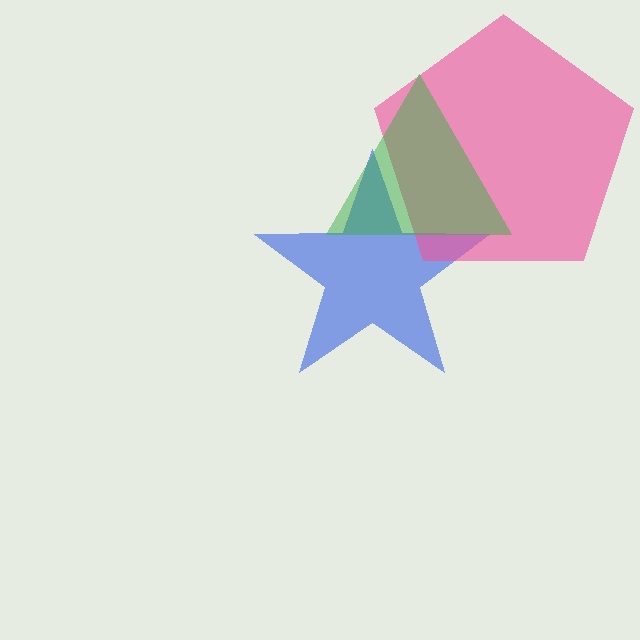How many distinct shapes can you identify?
There are 3 distinct shapes: a blue star, a pink pentagon, a green triangle.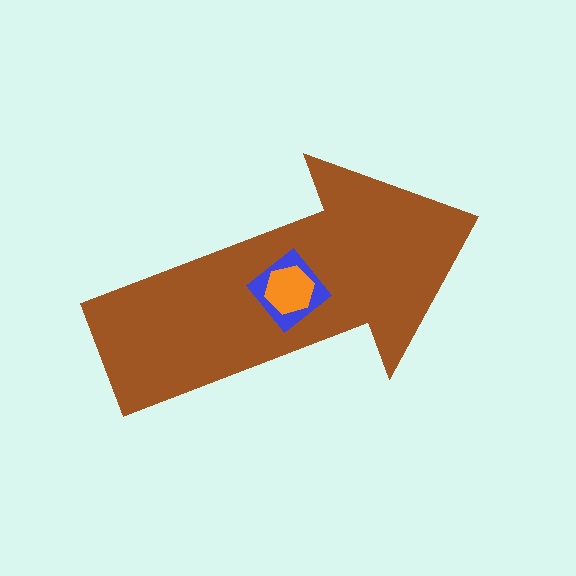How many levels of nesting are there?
3.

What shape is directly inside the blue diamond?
The orange hexagon.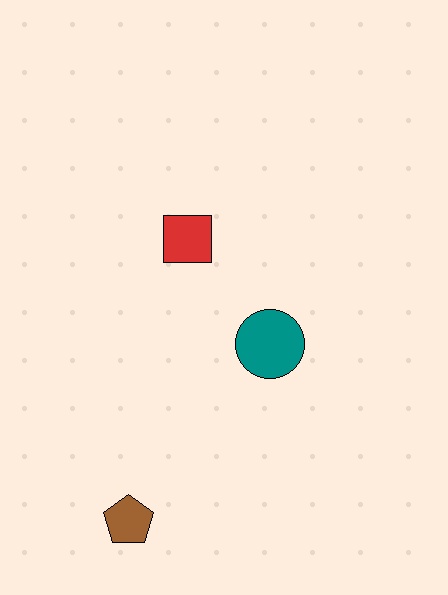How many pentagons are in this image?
There is 1 pentagon.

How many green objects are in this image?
There are no green objects.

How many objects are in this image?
There are 3 objects.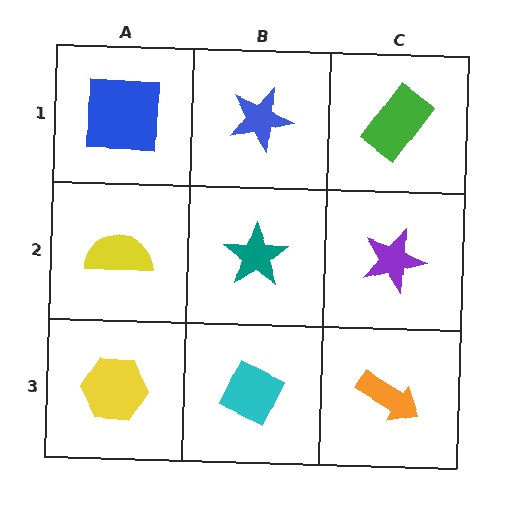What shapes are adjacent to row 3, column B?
A teal star (row 2, column B), a yellow hexagon (row 3, column A), an orange arrow (row 3, column C).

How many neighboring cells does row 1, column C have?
2.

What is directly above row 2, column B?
A blue star.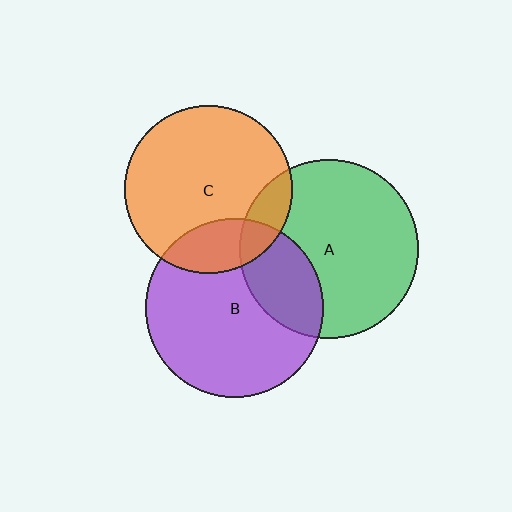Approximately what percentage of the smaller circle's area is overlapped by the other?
Approximately 25%.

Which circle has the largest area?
Circle A (green).